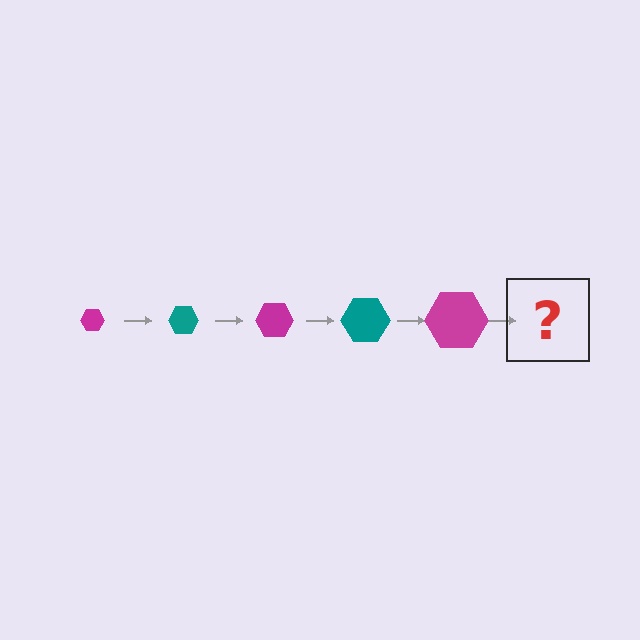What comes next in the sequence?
The next element should be a teal hexagon, larger than the previous one.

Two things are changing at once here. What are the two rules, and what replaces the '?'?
The two rules are that the hexagon grows larger each step and the color cycles through magenta and teal. The '?' should be a teal hexagon, larger than the previous one.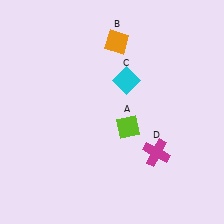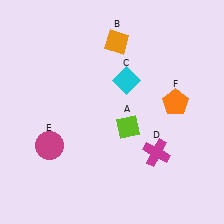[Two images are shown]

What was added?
A magenta circle (E), an orange pentagon (F) were added in Image 2.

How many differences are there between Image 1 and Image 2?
There are 2 differences between the two images.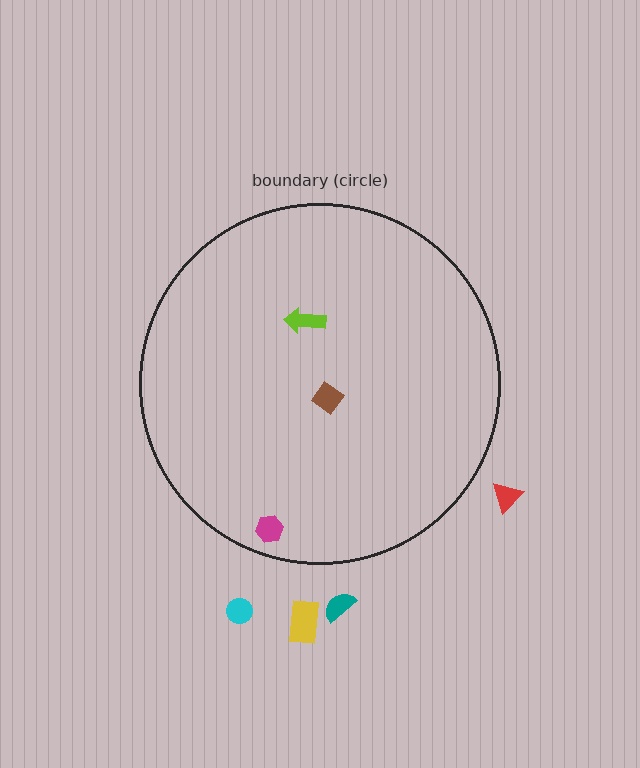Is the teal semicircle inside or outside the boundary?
Outside.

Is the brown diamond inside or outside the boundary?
Inside.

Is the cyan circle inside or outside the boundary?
Outside.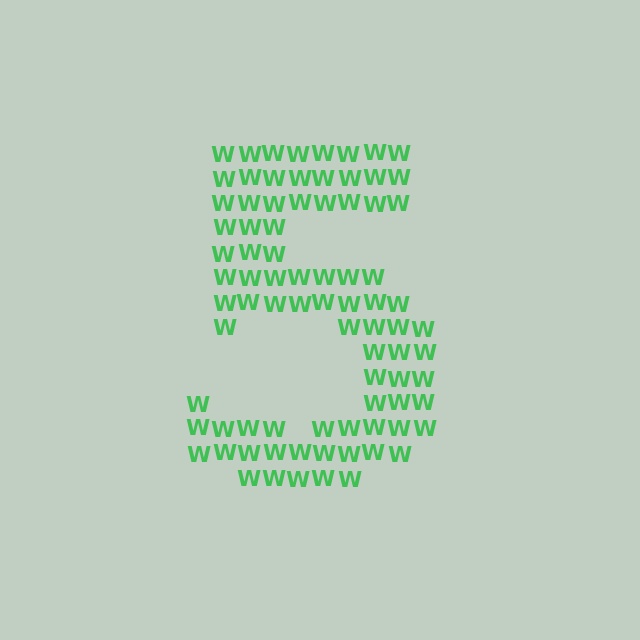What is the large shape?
The large shape is the digit 5.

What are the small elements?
The small elements are letter W's.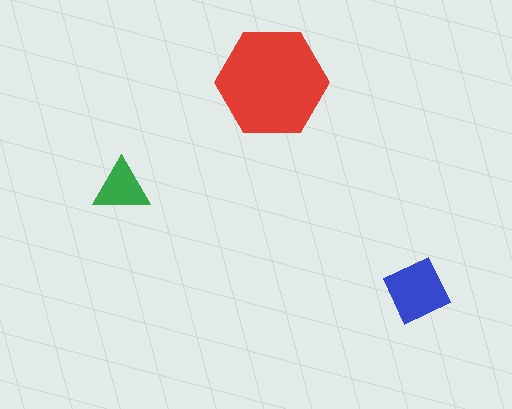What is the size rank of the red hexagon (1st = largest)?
1st.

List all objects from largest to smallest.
The red hexagon, the blue diamond, the green triangle.